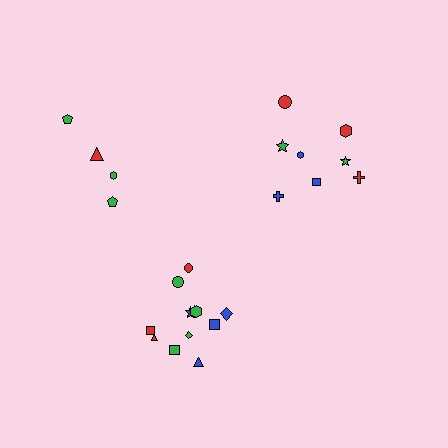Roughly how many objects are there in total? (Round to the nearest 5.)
Roughly 25 objects in total.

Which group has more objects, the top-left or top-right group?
The top-right group.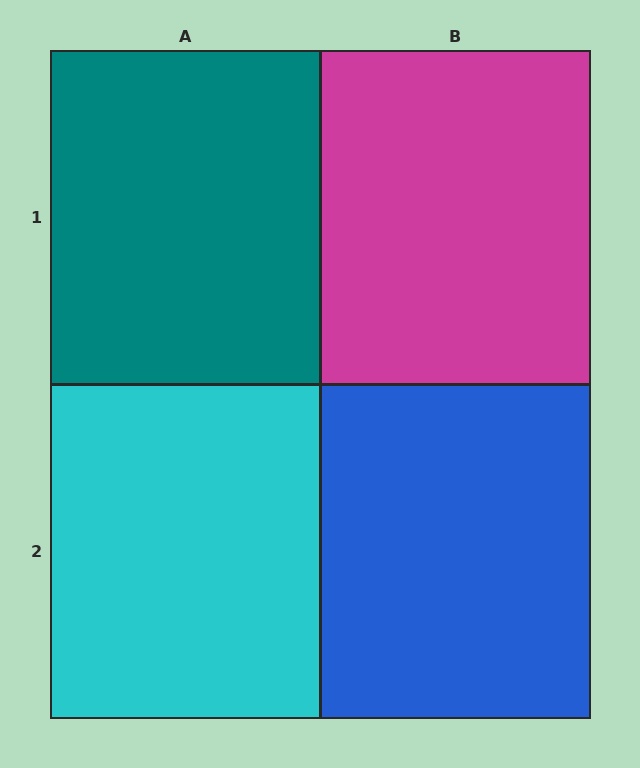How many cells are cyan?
1 cell is cyan.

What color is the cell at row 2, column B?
Blue.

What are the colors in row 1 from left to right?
Teal, magenta.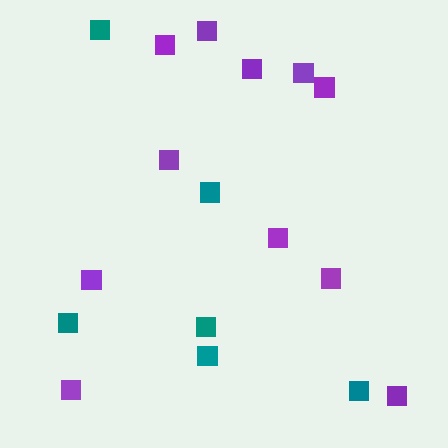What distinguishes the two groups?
There are 2 groups: one group of purple squares (11) and one group of teal squares (6).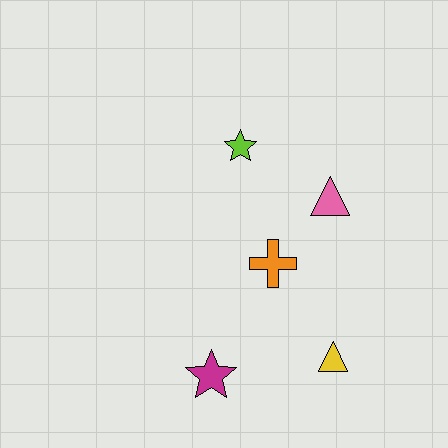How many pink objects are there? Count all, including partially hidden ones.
There is 1 pink object.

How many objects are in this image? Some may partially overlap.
There are 5 objects.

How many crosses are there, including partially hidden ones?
There is 1 cross.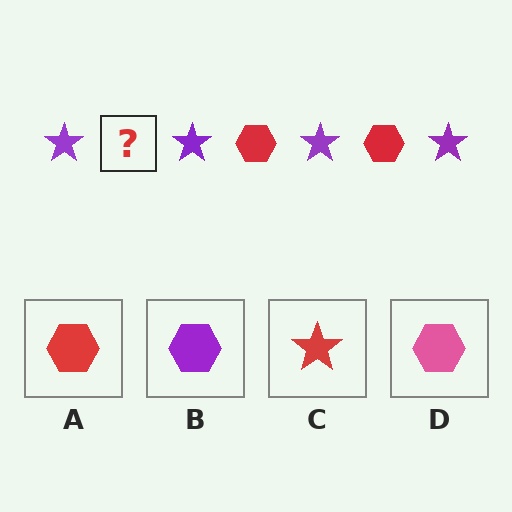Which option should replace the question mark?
Option A.